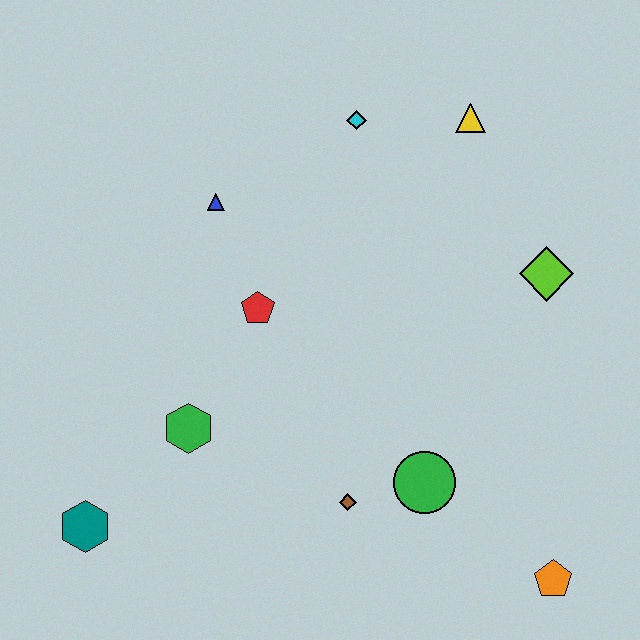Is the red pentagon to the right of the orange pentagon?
No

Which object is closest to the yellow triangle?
The cyan diamond is closest to the yellow triangle.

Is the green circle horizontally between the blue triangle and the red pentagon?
No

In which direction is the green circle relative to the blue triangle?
The green circle is below the blue triangle.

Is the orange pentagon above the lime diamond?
No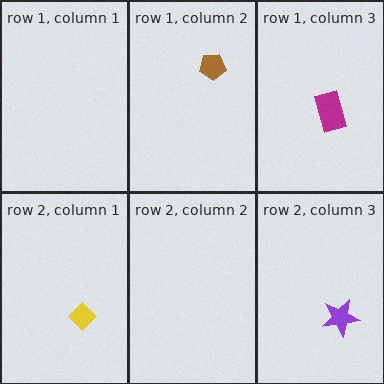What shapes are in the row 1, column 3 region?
The magenta rectangle.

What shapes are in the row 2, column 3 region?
The purple star.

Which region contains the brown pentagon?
The row 1, column 2 region.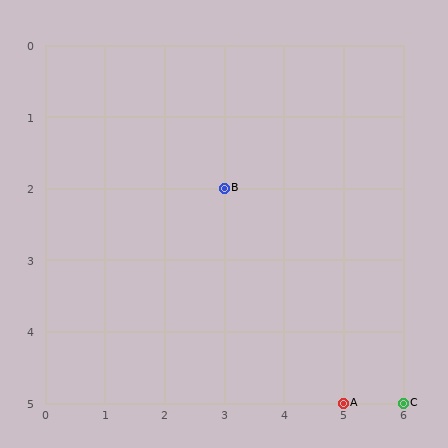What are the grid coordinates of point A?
Point A is at grid coordinates (5, 5).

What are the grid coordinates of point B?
Point B is at grid coordinates (3, 2).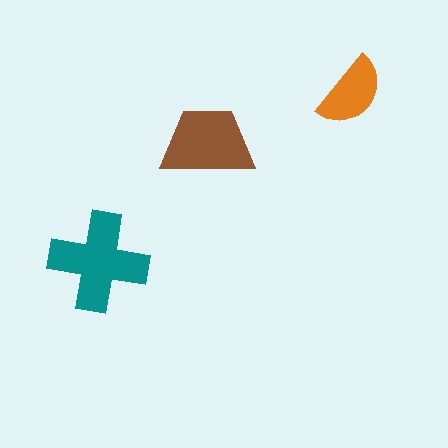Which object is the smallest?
The orange semicircle.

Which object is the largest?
The teal cross.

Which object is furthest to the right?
The orange semicircle is rightmost.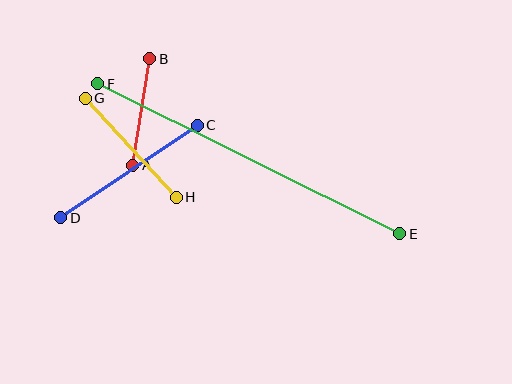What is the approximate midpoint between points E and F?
The midpoint is at approximately (249, 159) pixels.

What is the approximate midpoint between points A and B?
The midpoint is at approximately (141, 112) pixels.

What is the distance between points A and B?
The distance is approximately 108 pixels.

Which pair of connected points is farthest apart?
Points E and F are farthest apart.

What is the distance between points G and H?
The distance is approximately 134 pixels.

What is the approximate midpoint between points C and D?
The midpoint is at approximately (129, 171) pixels.